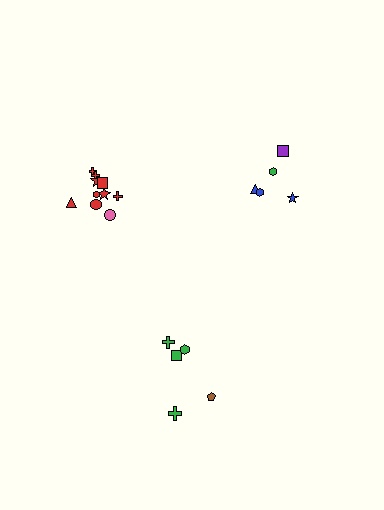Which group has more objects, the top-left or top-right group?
The top-left group.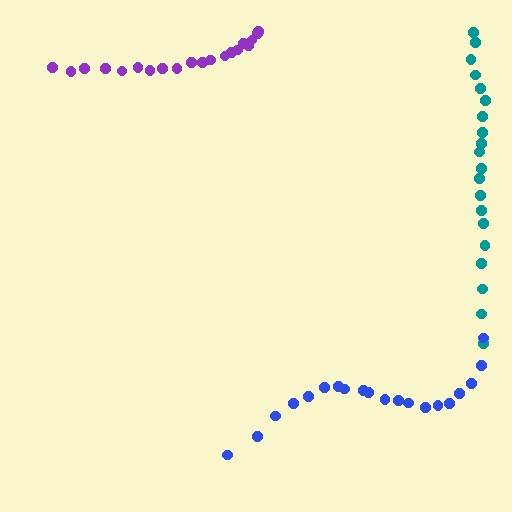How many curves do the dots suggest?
There are 3 distinct paths.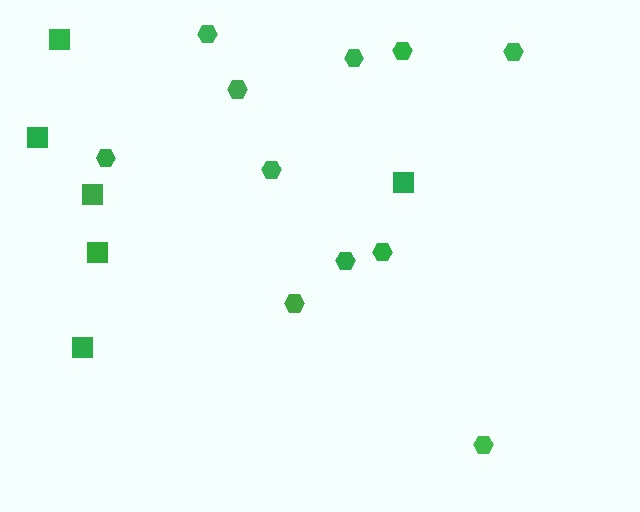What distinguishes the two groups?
There are 2 groups: one group of squares (6) and one group of hexagons (11).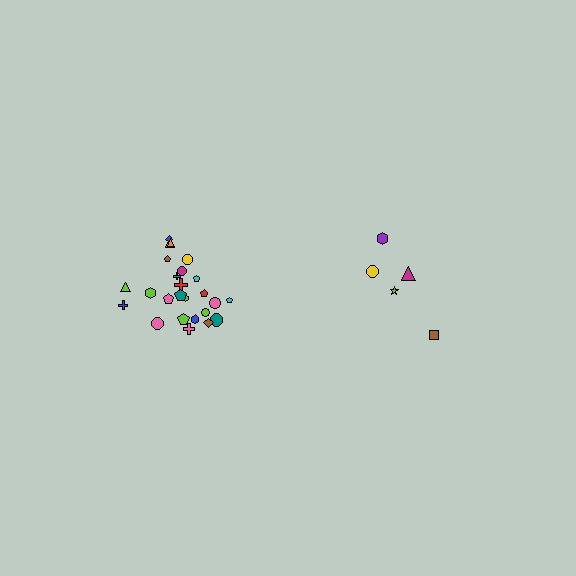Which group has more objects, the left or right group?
The left group.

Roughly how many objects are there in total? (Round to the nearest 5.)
Roughly 30 objects in total.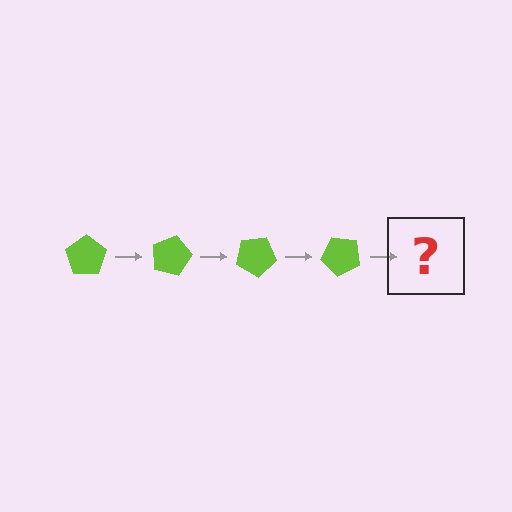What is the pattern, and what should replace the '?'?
The pattern is that the pentagon rotates 15 degrees each step. The '?' should be a lime pentagon rotated 60 degrees.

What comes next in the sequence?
The next element should be a lime pentagon rotated 60 degrees.